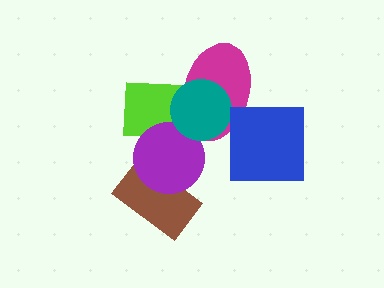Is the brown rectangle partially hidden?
Yes, it is partially covered by another shape.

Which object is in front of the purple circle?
The teal circle is in front of the purple circle.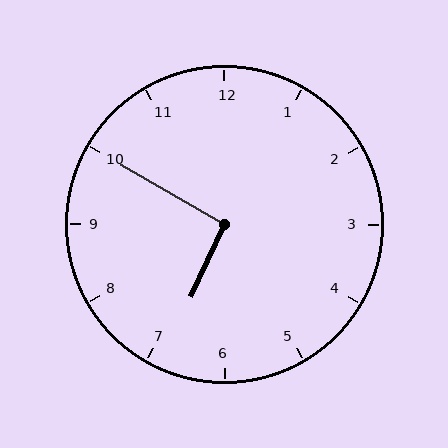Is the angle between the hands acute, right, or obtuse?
It is right.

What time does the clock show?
6:50.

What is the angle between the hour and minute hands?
Approximately 95 degrees.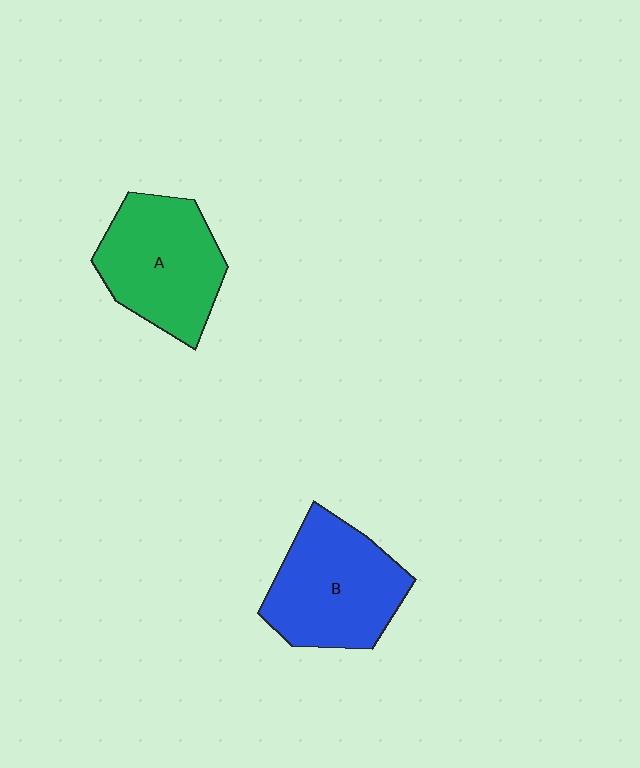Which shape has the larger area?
Shape B (blue).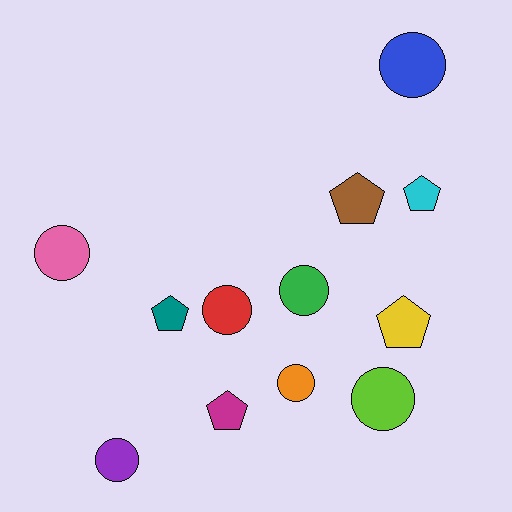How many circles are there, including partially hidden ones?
There are 7 circles.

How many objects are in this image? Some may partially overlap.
There are 12 objects.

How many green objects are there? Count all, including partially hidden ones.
There is 1 green object.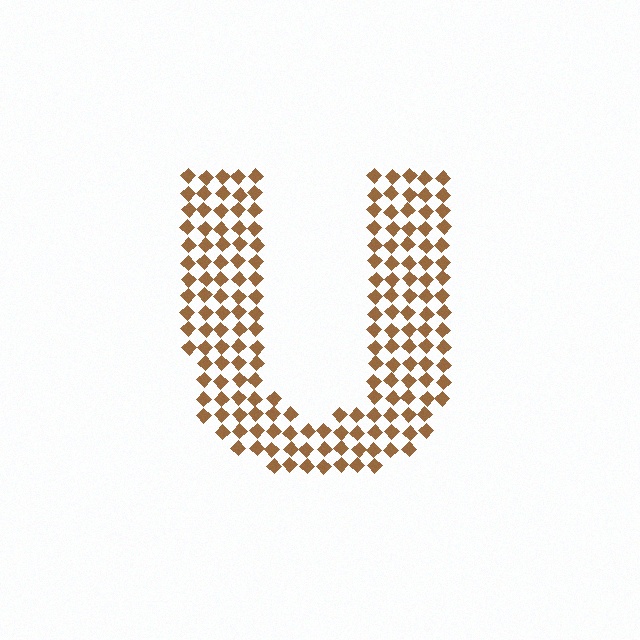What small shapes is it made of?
It is made of small diamonds.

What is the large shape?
The large shape is the letter U.